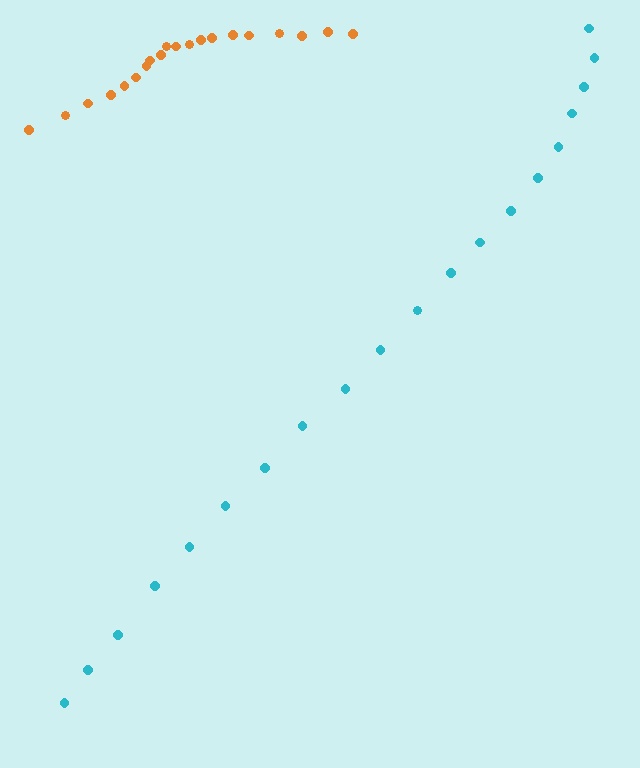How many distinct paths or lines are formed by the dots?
There are 2 distinct paths.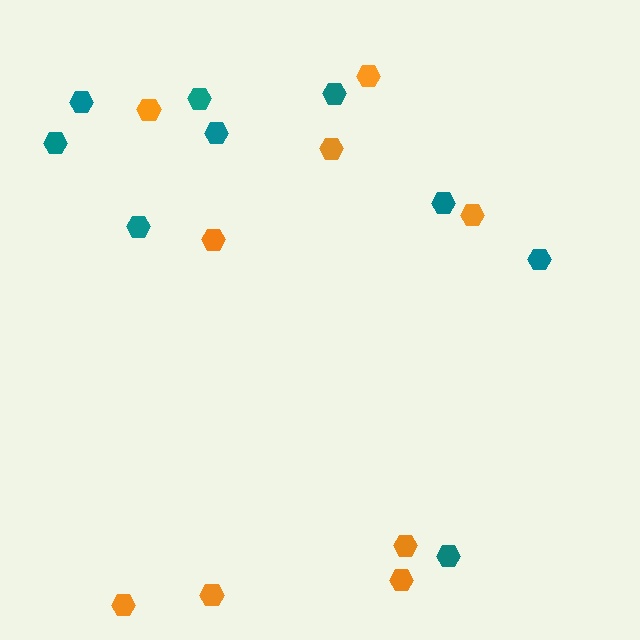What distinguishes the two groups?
There are 2 groups: one group of teal hexagons (9) and one group of orange hexagons (9).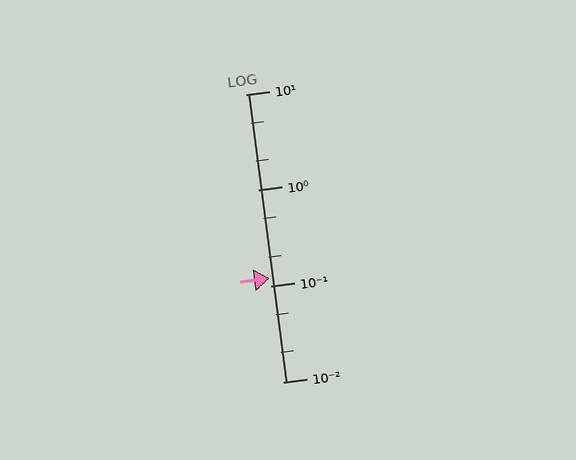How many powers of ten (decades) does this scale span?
The scale spans 3 decades, from 0.01 to 10.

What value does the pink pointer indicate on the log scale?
The pointer indicates approximately 0.12.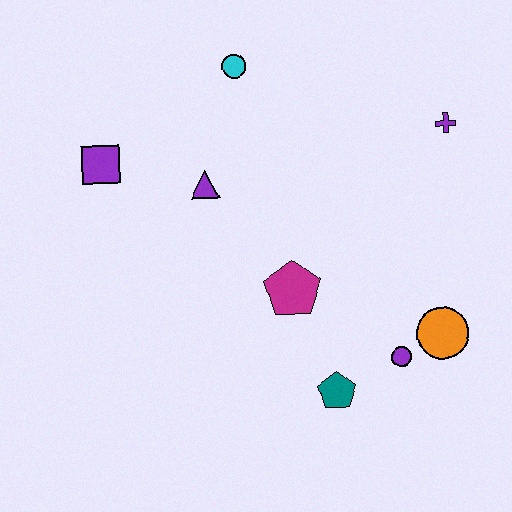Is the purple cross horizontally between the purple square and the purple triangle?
No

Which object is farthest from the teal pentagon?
The cyan circle is farthest from the teal pentagon.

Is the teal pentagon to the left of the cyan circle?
No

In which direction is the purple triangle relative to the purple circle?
The purple triangle is to the left of the purple circle.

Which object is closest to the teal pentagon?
The purple circle is closest to the teal pentagon.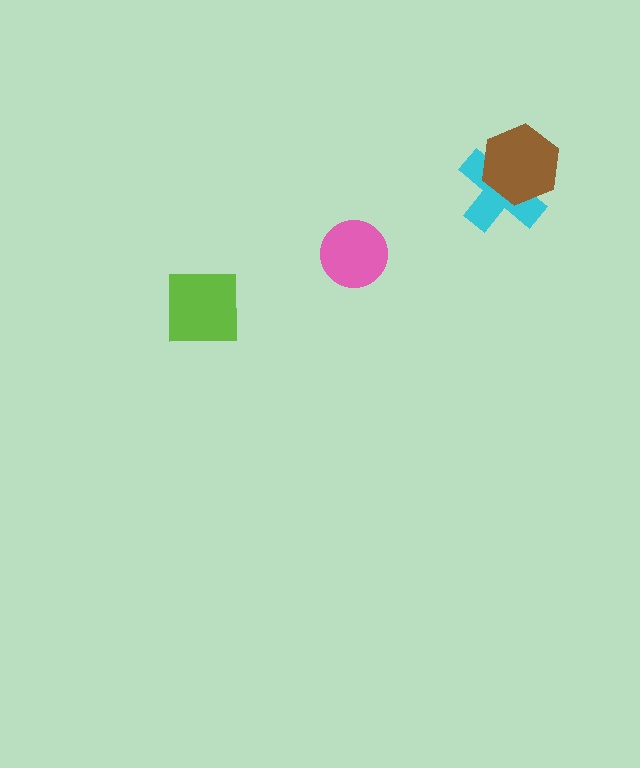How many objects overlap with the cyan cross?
1 object overlaps with the cyan cross.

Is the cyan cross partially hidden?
Yes, it is partially covered by another shape.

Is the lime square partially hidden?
No, no other shape covers it.